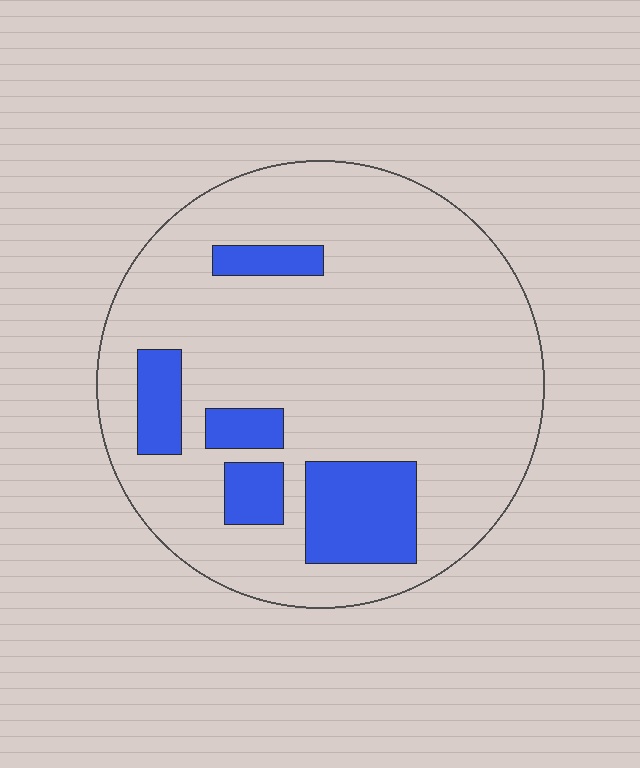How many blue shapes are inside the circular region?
5.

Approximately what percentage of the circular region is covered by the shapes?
Approximately 15%.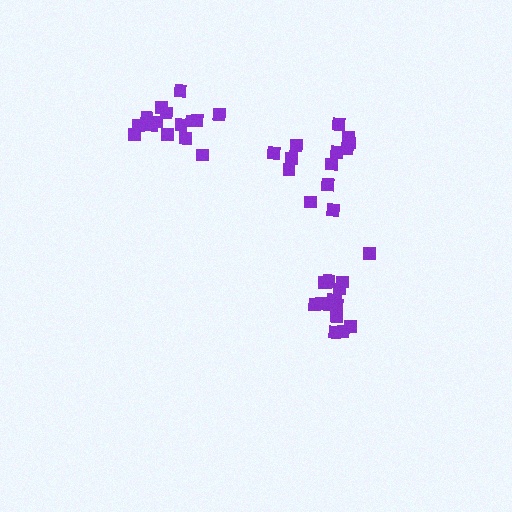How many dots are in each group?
Group 1: 17 dots, Group 2: 15 dots, Group 3: 13 dots (45 total).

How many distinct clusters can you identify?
There are 3 distinct clusters.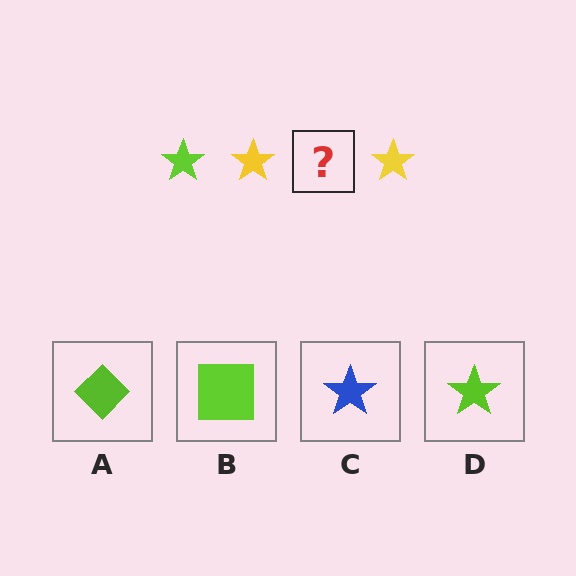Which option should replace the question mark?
Option D.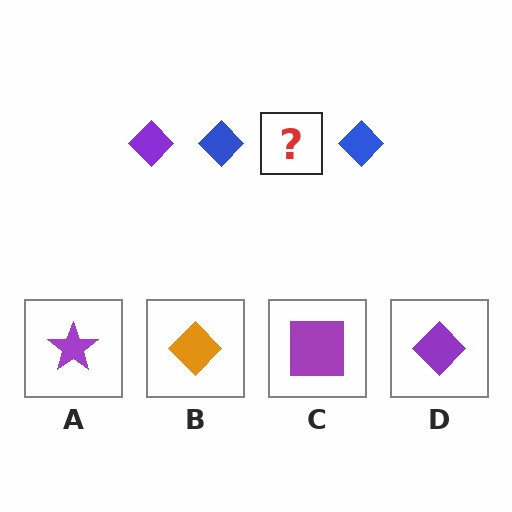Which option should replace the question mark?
Option D.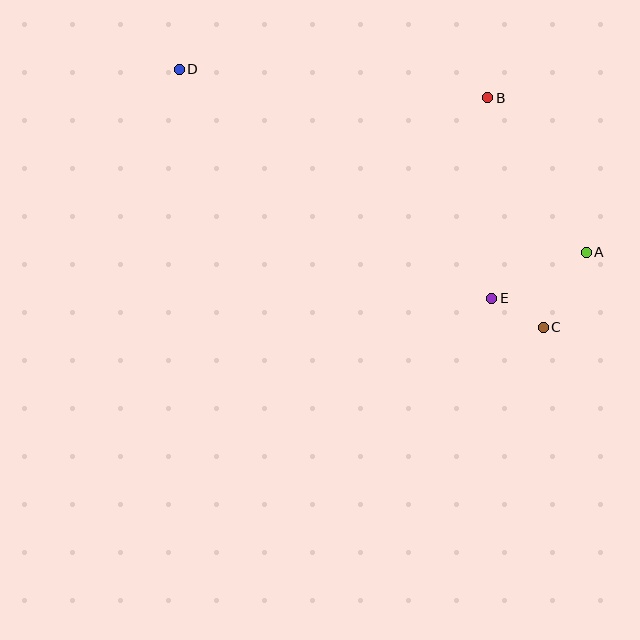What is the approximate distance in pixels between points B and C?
The distance between B and C is approximately 236 pixels.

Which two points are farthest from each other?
Points A and D are farthest from each other.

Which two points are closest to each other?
Points C and E are closest to each other.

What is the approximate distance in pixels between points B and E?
The distance between B and E is approximately 201 pixels.